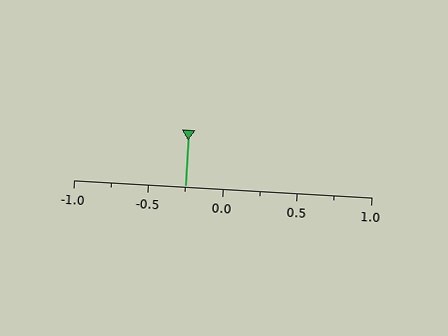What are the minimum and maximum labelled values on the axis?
The axis runs from -1.0 to 1.0.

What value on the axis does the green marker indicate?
The marker indicates approximately -0.25.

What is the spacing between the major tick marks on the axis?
The major ticks are spaced 0.5 apart.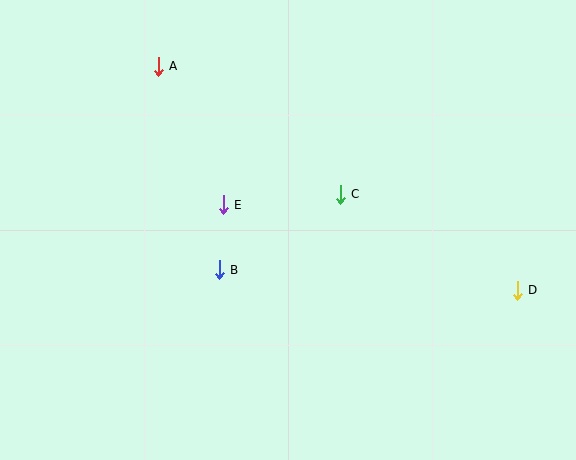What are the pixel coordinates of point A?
Point A is at (158, 66).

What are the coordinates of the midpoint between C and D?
The midpoint between C and D is at (429, 242).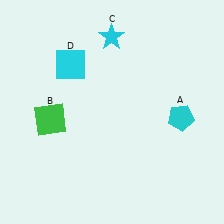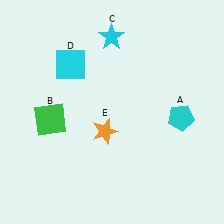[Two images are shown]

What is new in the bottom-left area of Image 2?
An orange star (E) was added in the bottom-left area of Image 2.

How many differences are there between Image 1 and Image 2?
There is 1 difference between the two images.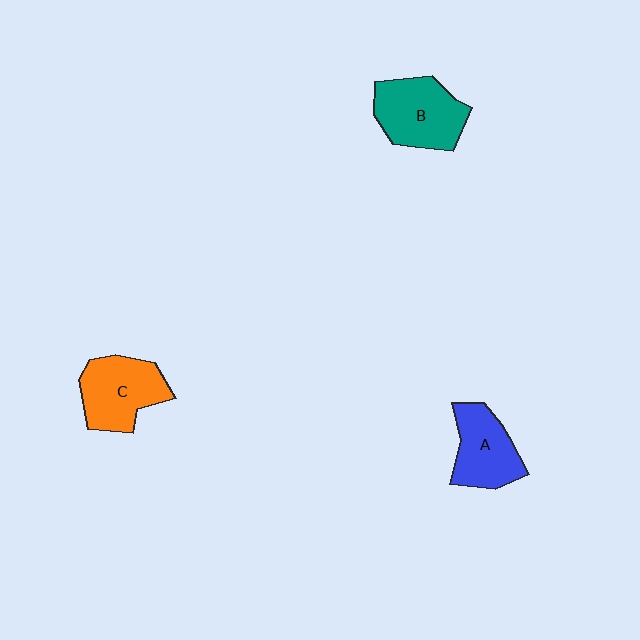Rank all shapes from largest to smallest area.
From largest to smallest: B (teal), C (orange), A (blue).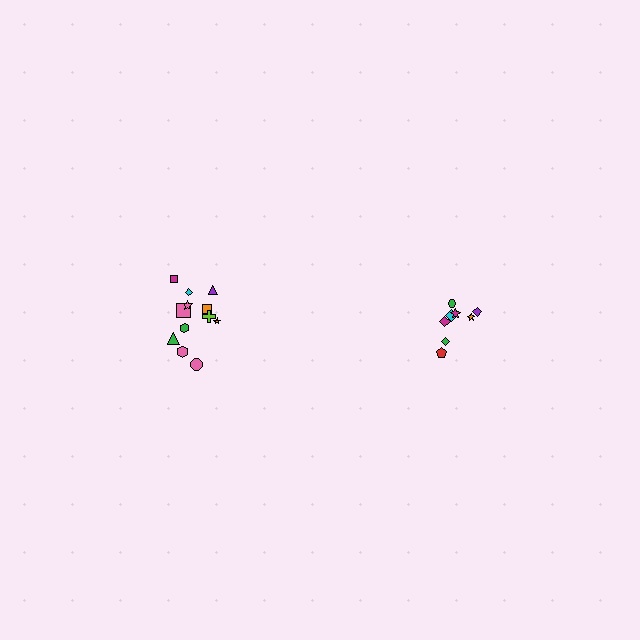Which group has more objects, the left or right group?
The left group.